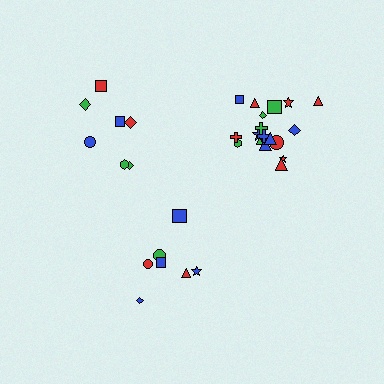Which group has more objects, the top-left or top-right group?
The top-right group.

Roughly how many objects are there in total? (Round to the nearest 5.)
Roughly 30 objects in total.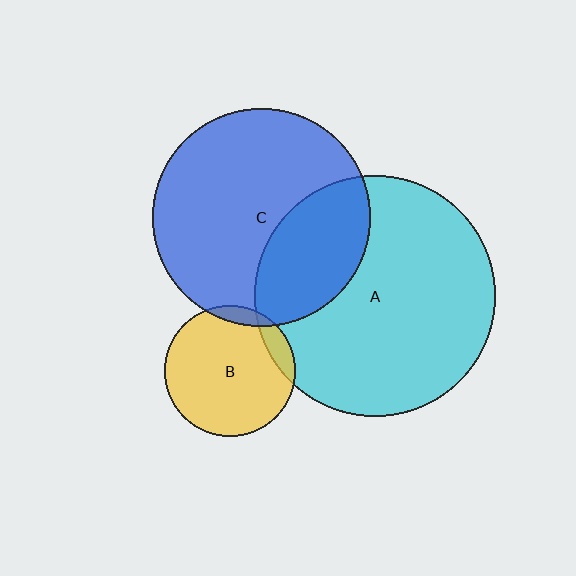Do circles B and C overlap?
Yes.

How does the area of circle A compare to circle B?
Approximately 3.3 times.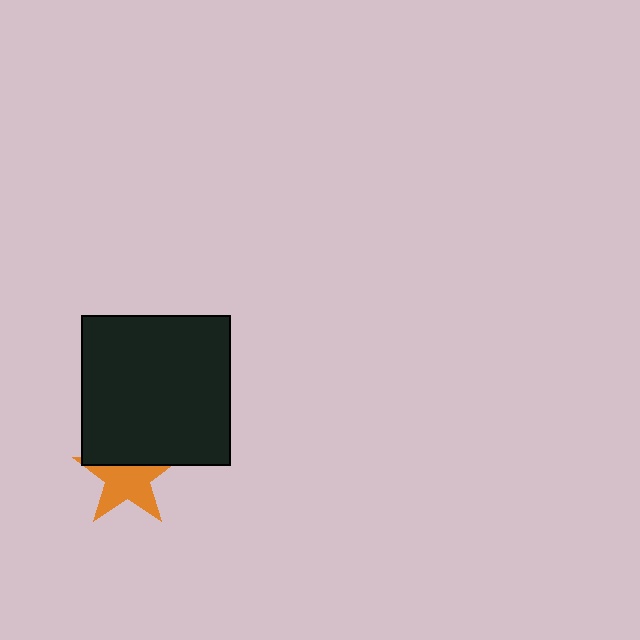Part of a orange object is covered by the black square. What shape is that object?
It is a star.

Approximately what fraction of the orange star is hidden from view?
Roughly 34% of the orange star is hidden behind the black square.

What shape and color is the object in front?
The object in front is a black square.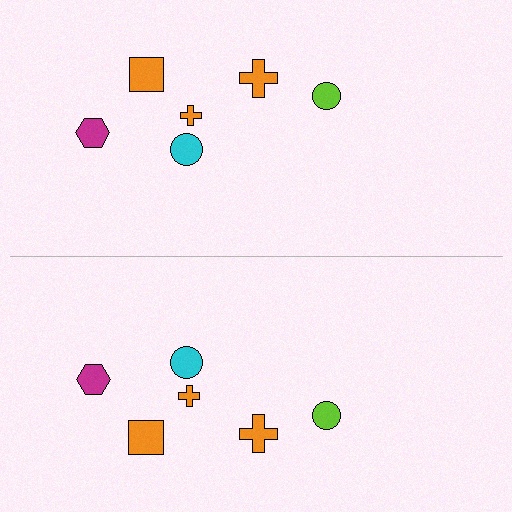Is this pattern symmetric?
Yes, this pattern has bilateral (reflection) symmetry.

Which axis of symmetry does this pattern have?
The pattern has a horizontal axis of symmetry running through the center of the image.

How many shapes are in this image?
There are 12 shapes in this image.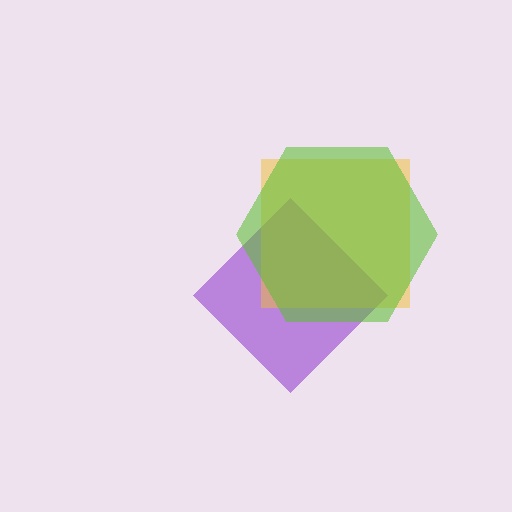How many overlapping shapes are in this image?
There are 3 overlapping shapes in the image.